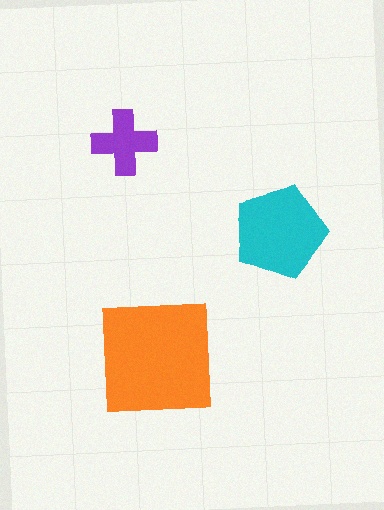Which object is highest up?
The purple cross is topmost.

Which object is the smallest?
The purple cross.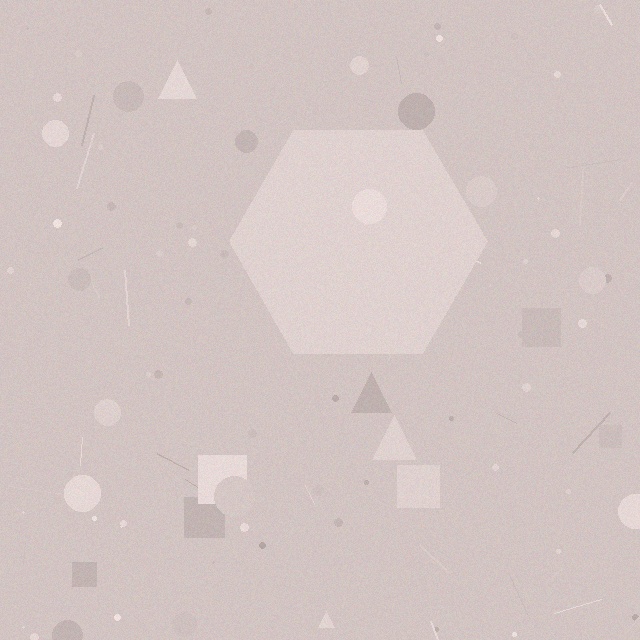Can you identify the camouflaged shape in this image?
The camouflaged shape is a hexagon.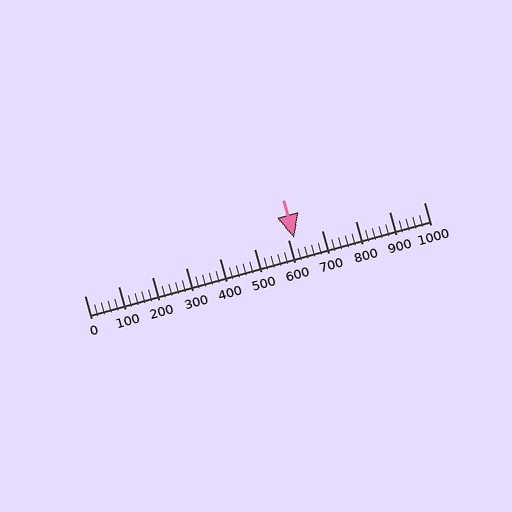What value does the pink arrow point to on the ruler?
The pink arrow points to approximately 619.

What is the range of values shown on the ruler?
The ruler shows values from 0 to 1000.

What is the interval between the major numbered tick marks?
The major tick marks are spaced 100 units apart.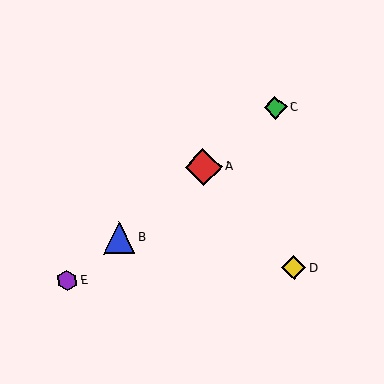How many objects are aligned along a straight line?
4 objects (A, B, C, E) are aligned along a straight line.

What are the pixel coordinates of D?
Object D is at (294, 268).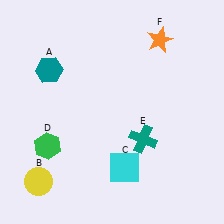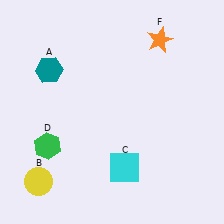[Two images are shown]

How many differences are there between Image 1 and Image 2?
There is 1 difference between the two images.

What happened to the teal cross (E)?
The teal cross (E) was removed in Image 2. It was in the bottom-right area of Image 1.